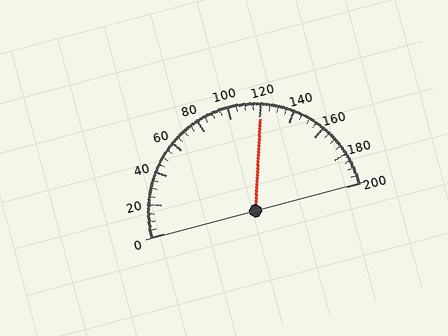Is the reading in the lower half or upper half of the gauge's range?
The reading is in the upper half of the range (0 to 200).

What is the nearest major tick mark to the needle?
The nearest major tick mark is 120.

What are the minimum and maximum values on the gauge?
The gauge ranges from 0 to 200.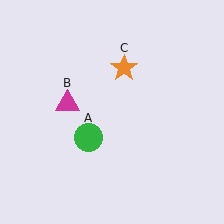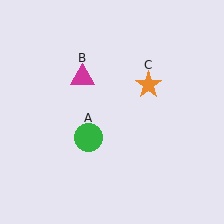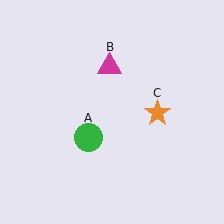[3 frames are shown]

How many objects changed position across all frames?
2 objects changed position: magenta triangle (object B), orange star (object C).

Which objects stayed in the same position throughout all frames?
Green circle (object A) remained stationary.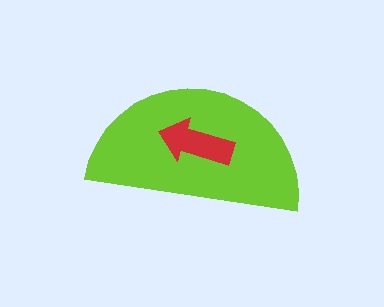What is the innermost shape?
The red arrow.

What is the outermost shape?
The lime semicircle.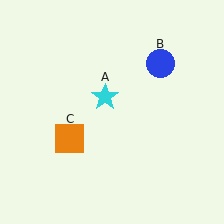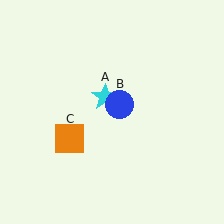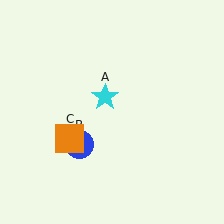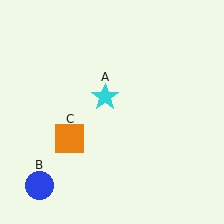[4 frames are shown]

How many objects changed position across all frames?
1 object changed position: blue circle (object B).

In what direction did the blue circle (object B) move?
The blue circle (object B) moved down and to the left.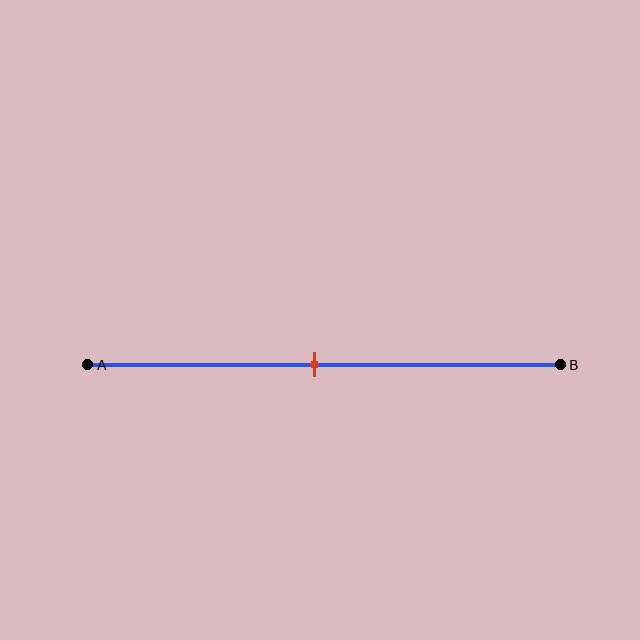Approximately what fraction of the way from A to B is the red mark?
The red mark is approximately 50% of the way from A to B.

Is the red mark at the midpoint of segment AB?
Yes, the mark is approximately at the midpoint.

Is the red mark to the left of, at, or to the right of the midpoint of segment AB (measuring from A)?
The red mark is approximately at the midpoint of segment AB.